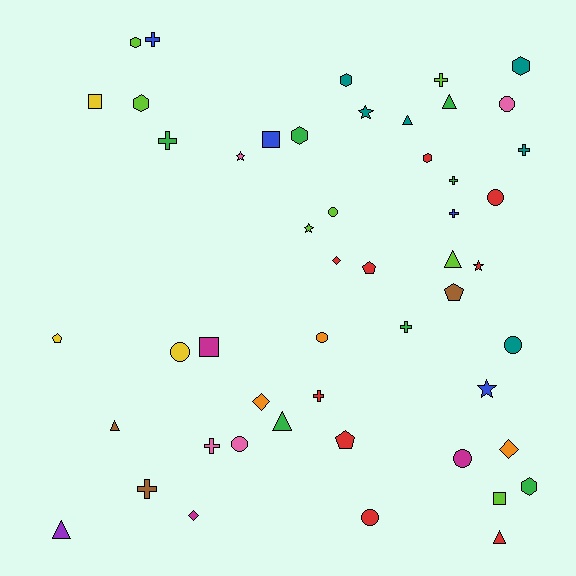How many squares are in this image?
There are 4 squares.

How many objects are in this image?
There are 50 objects.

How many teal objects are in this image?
There are 6 teal objects.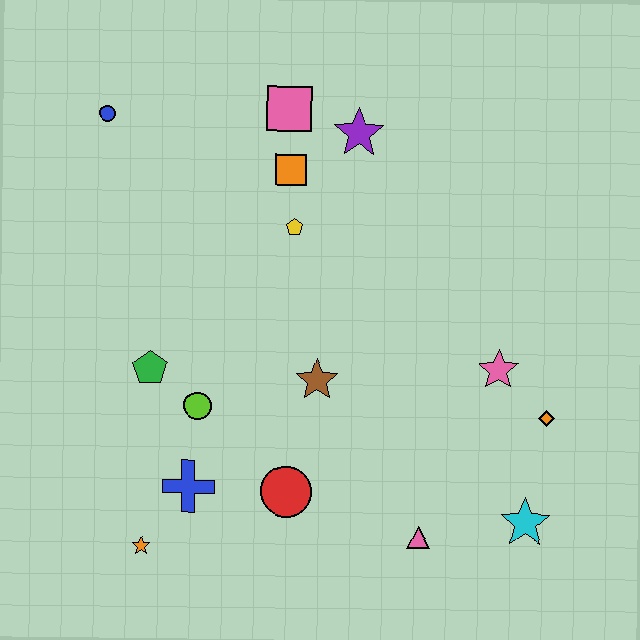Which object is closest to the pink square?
The orange square is closest to the pink square.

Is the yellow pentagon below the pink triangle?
No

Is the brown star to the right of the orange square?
Yes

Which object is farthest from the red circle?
The blue circle is farthest from the red circle.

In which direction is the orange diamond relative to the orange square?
The orange diamond is to the right of the orange square.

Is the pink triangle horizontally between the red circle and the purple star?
No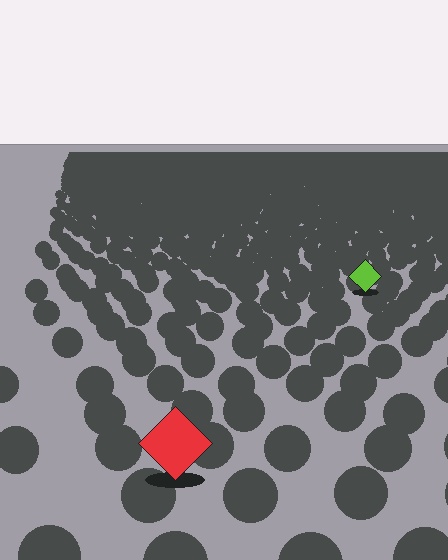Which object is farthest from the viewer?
The lime diamond is farthest from the viewer. It appears smaller and the ground texture around it is denser.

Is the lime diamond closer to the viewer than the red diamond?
No. The red diamond is closer — you can tell from the texture gradient: the ground texture is coarser near it.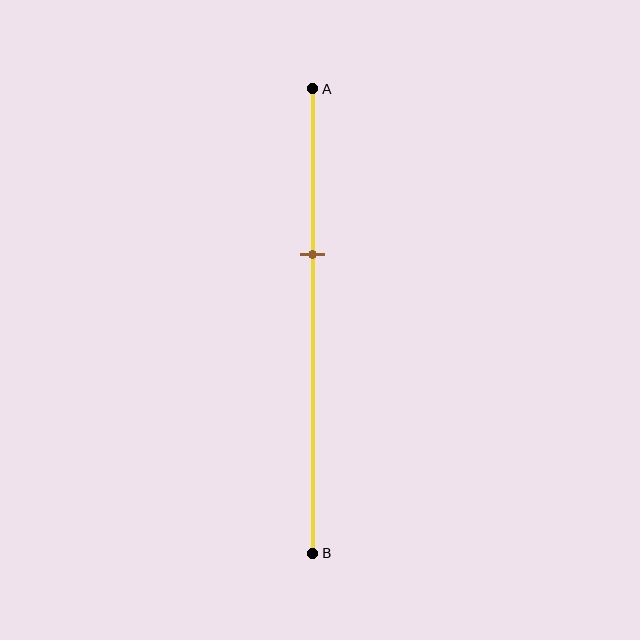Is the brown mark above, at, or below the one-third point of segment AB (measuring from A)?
The brown mark is approximately at the one-third point of segment AB.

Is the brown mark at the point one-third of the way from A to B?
Yes, the mark is approximately at the one-third point.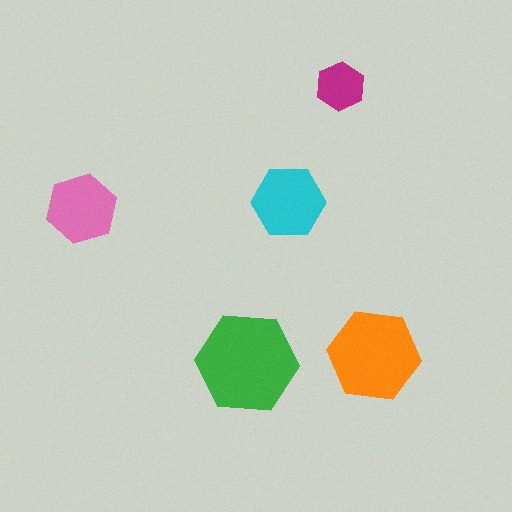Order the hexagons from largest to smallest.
the green one, the orange one, the cyan one, the pink one, the magenta one.